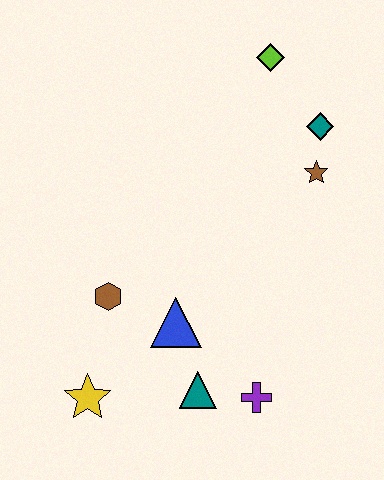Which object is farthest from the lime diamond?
The yellow star is farthest from the lime diamond.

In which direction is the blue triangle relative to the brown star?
The blue triangle is below the brown star.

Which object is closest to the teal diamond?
The brown star is closest to the teal diamond.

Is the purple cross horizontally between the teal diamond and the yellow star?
Yes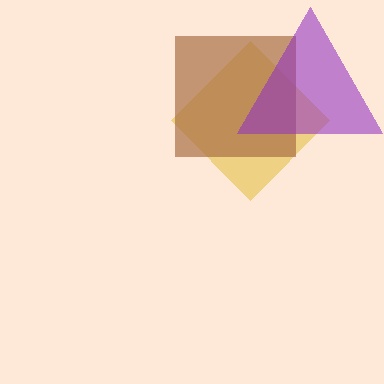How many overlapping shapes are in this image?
There are 3 overlapping shapes in the image.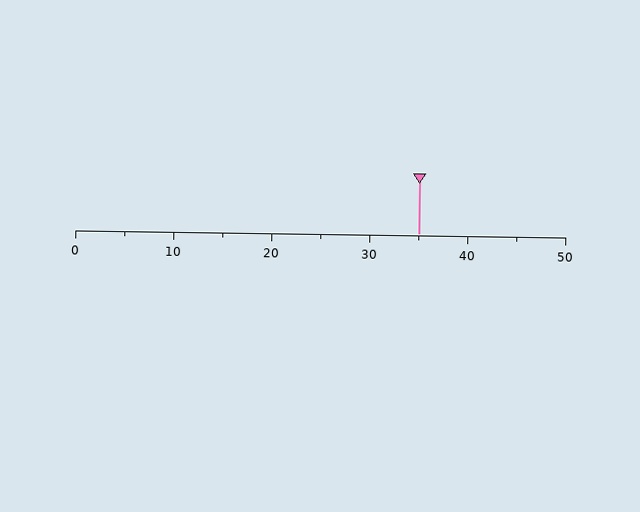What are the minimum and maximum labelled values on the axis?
The axis runs from 0 to 50.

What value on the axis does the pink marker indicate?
The marker indicates approximately 35.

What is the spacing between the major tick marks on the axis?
The major ticks are spaced 10 apart.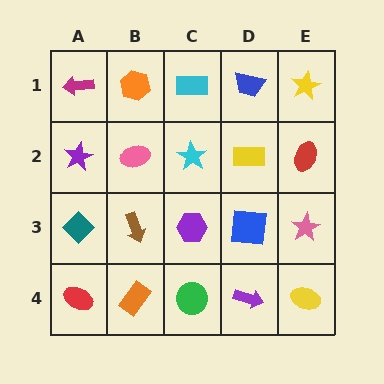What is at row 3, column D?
A blue square.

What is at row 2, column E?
A red ellipse.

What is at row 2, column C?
A cyan star.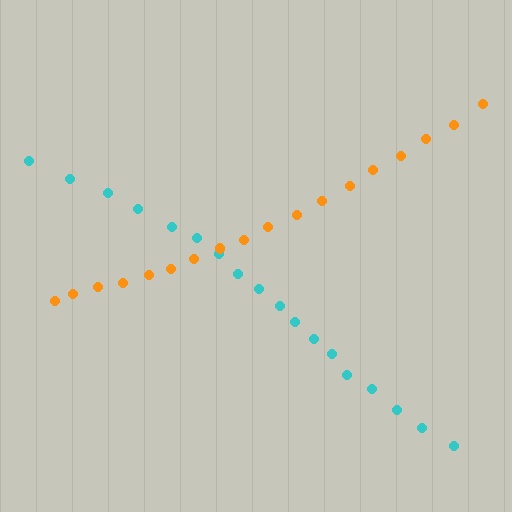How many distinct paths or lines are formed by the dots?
There are 2 distinct paths.